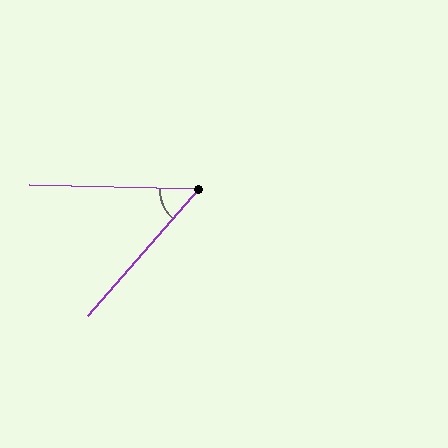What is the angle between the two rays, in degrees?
Approximately 51 degrees.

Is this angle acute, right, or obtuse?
It is acute.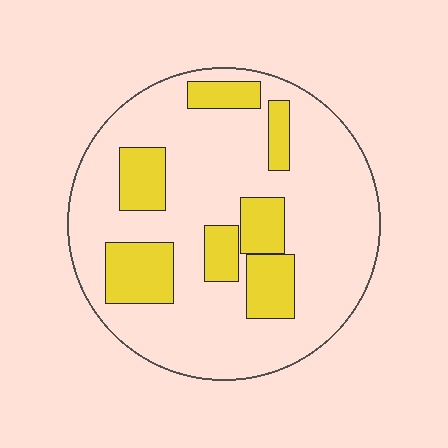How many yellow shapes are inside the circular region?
7.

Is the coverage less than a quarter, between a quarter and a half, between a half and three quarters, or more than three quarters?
Less than a quarter.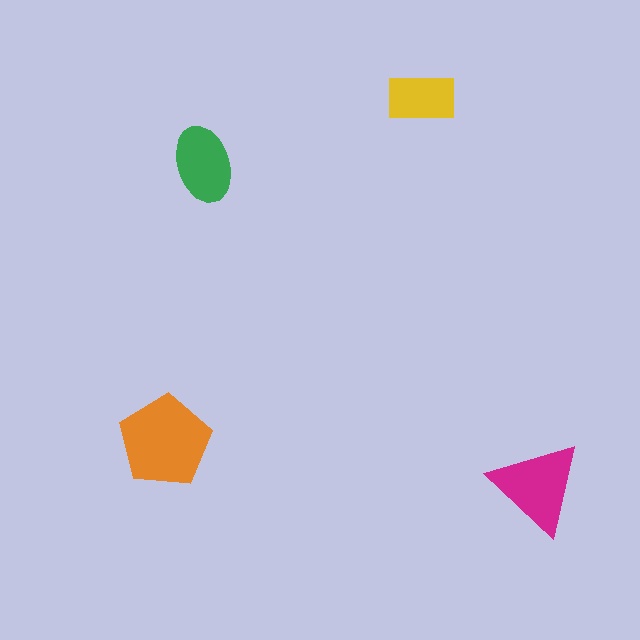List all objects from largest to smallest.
The orange pentagon, the magenta triangle, the green ellipse, the yellow rectangle.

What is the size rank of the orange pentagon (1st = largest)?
1st.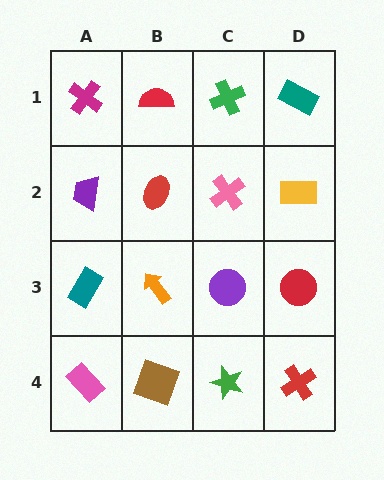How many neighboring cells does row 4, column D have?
2.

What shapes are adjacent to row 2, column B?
A red semicircle (row 1, column B), an orange arrow (row 3, column B), a purple trapezoid (row 2, column A), a pink cross (row 2, column C).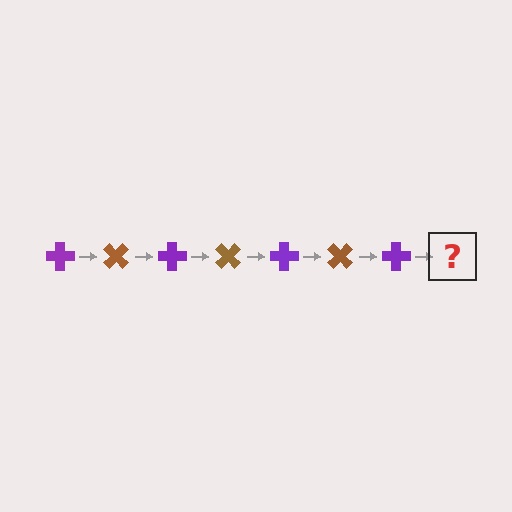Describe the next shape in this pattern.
It should be a brown cross, rotated 315 degrees from the start.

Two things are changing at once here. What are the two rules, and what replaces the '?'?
The two rules are that it rotates 45 degrees each step and the color cycles through purple and brown. The '?' should be a brown cross, rotated 315 degrees from the start.